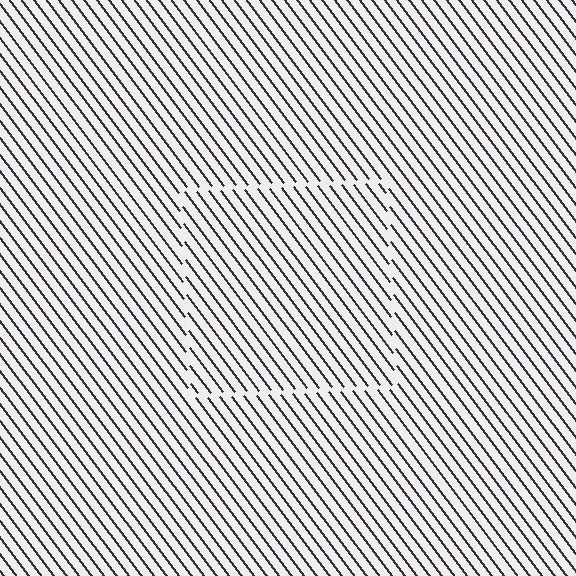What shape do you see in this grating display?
An illusory square. The interior of the shape contains the same grating, shifted by half a period — the contour is defined by the phase discontinuity where line-ends from the inner and outer gratings abut.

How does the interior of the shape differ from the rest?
The interior of the shape contains the same grating, shifted by half a period — the contour is defined by the phase discontinuity where line-ends from the inner and outer gratings abut.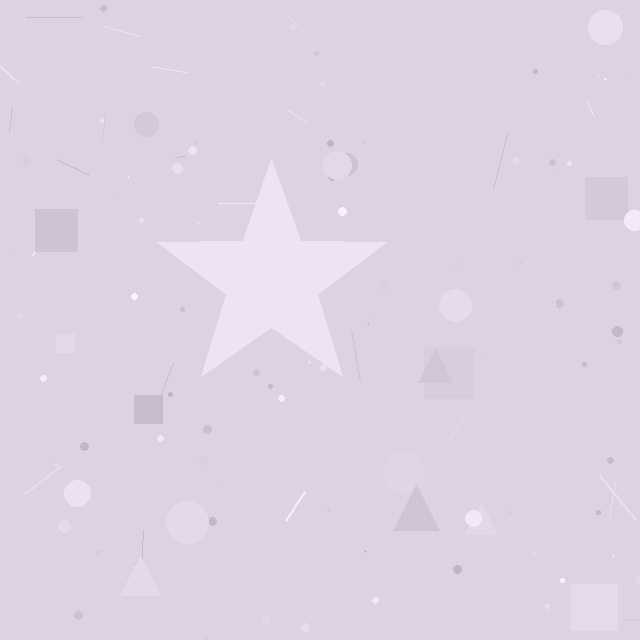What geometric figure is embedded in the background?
A star is embedded in the background.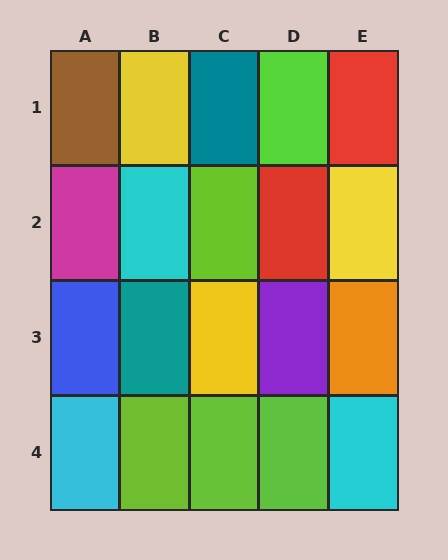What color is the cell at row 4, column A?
Cyan.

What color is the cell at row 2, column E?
Yellow.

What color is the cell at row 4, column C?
Lime.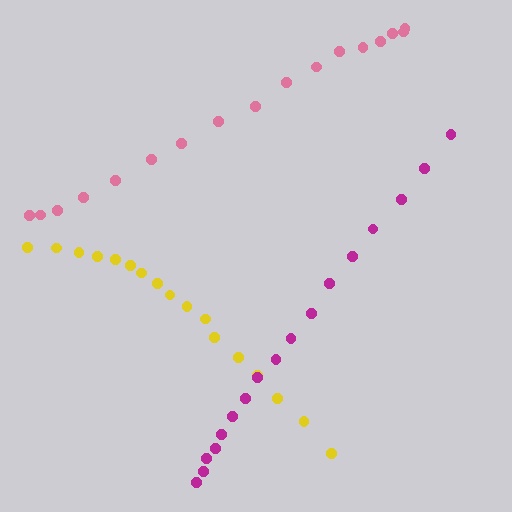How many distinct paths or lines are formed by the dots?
There are 3 distinct paths.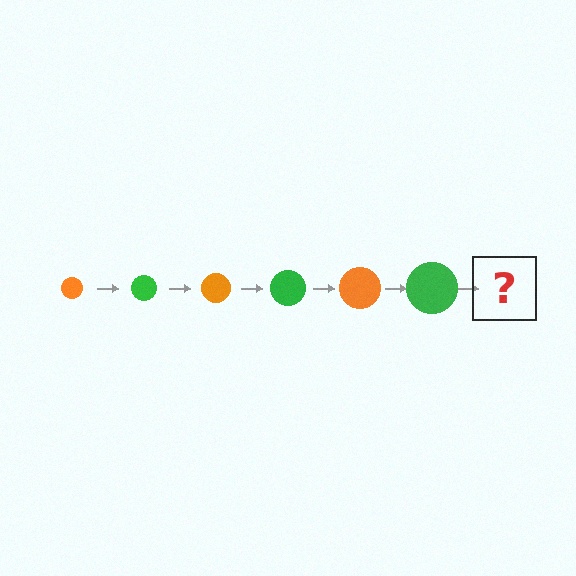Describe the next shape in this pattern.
It should be an orange circle, larger than the previous one.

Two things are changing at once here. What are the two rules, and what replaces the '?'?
The two rules are that the circle grows larger each step and the color cycles through orange and green. The '?' should be an orange circle, larger than the previous one.